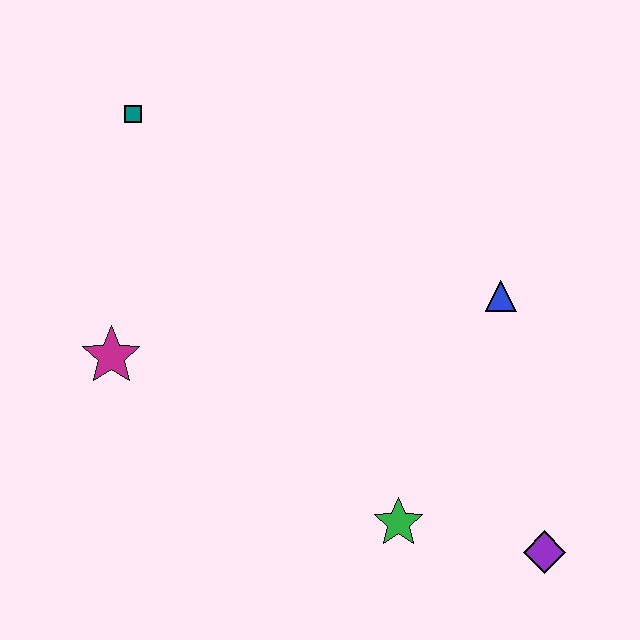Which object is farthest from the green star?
The teal square is farthest from the green star.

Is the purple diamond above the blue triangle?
No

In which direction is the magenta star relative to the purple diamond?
The magenta star is to the left of the purple diamond.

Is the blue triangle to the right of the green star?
Yes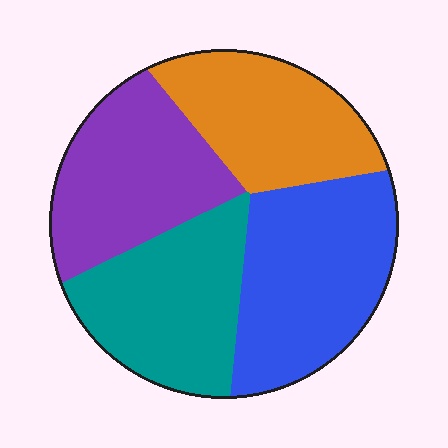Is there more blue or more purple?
Blue.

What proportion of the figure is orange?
Orange covers around 20% of the figure.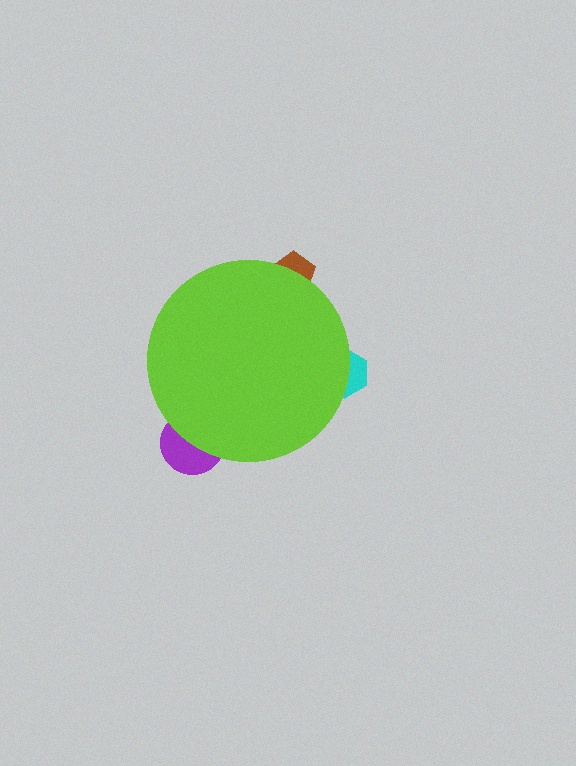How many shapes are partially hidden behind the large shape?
3 shapes are partially hidden.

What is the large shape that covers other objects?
A lime circle.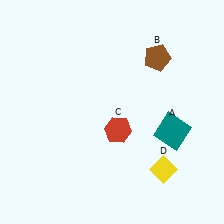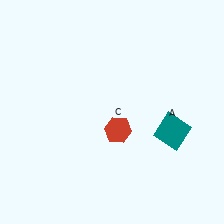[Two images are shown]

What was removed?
The yellow diamond (D), the brown pentagon (B) were removed in Image 2.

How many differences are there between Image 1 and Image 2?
There are 2 differences between the two images.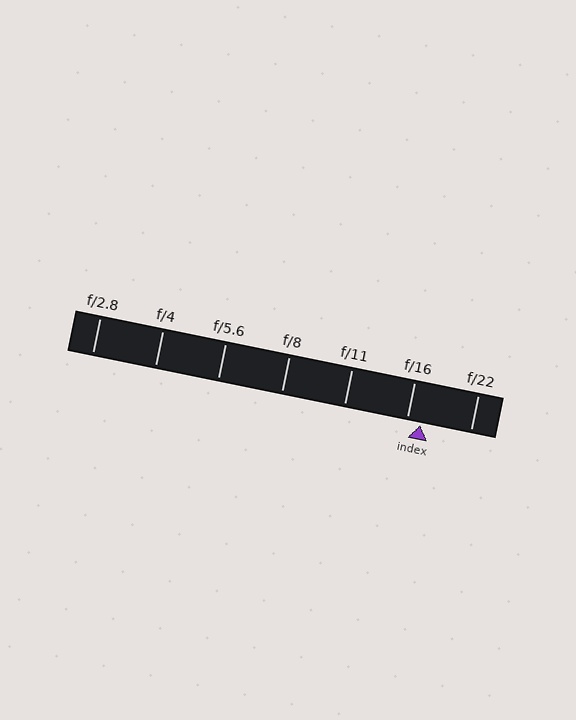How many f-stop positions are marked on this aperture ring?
There are 7 f-stop positions marked.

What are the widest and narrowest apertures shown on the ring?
The widest aperture shown is f/2.8 and the narrowest is f/22.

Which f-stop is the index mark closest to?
The index mark is closest to f/16.